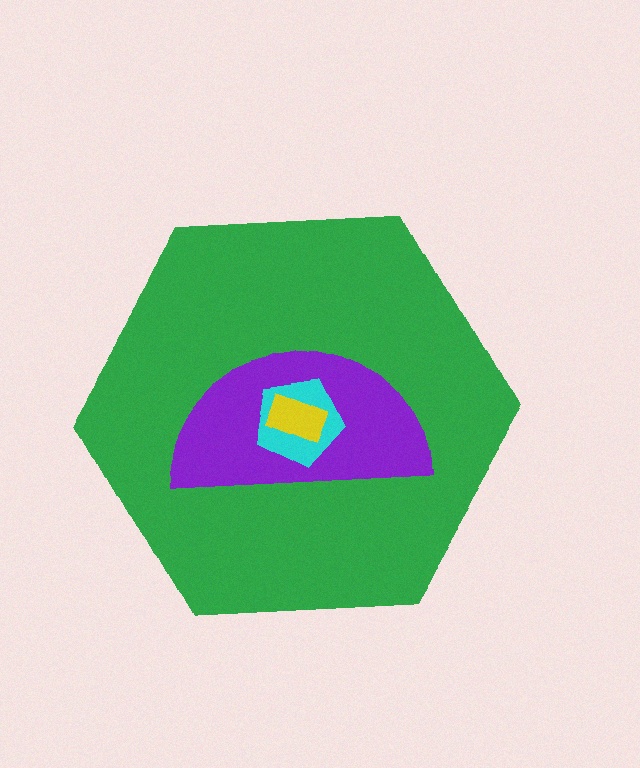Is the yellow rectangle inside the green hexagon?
Yes.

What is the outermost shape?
The green hexagon.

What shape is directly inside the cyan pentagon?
The yellow rectangle.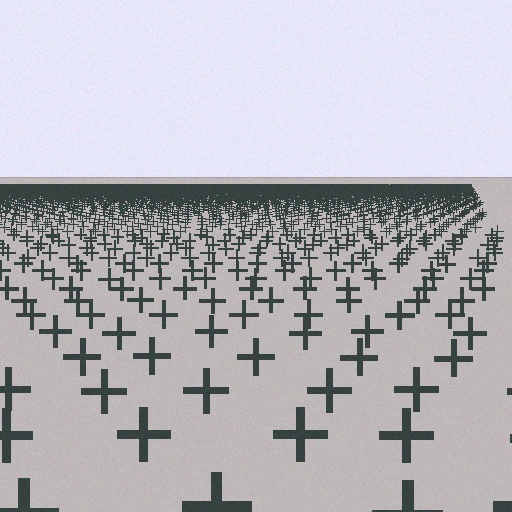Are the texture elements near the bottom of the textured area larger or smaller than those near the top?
Larger. Near the bottom, elements are closer to the viewer and appear at a bigger on-screen size.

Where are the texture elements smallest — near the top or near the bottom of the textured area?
Near the top.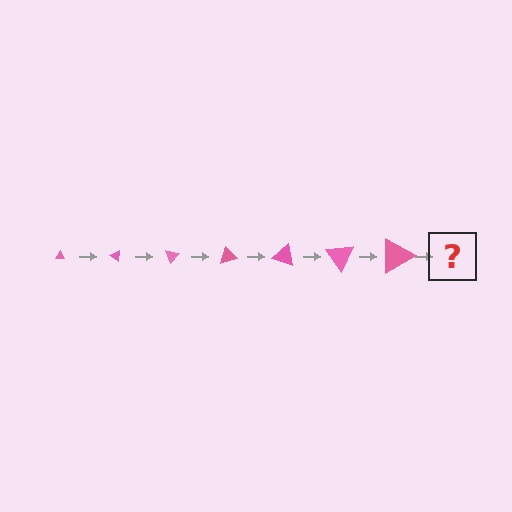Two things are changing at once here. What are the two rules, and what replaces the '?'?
The two rules are that the triangle grows larger each step and it rotates 35 degrees each step. The '?' should be a triangle, larger than the previous one and rotated 245 degrees from the start.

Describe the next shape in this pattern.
It should be a triangle, larger than the previous one and rotated 245 degrees from the start.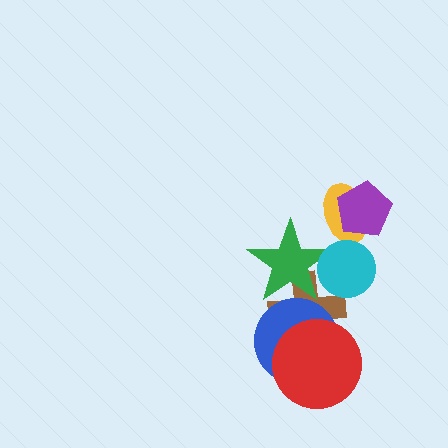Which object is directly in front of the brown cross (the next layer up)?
The green star is directly in front of the brown cross.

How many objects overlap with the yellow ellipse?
1 object overlaps with the yellow ellipse.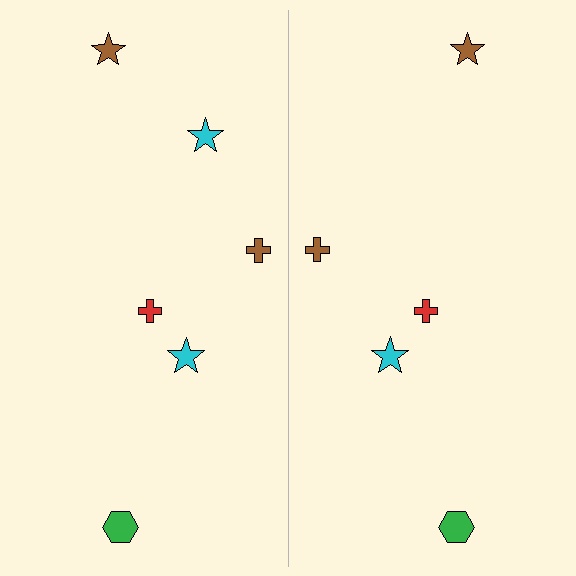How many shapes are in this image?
There are 11 shapes in this image.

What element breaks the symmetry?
A cyan star is missing from the right side.